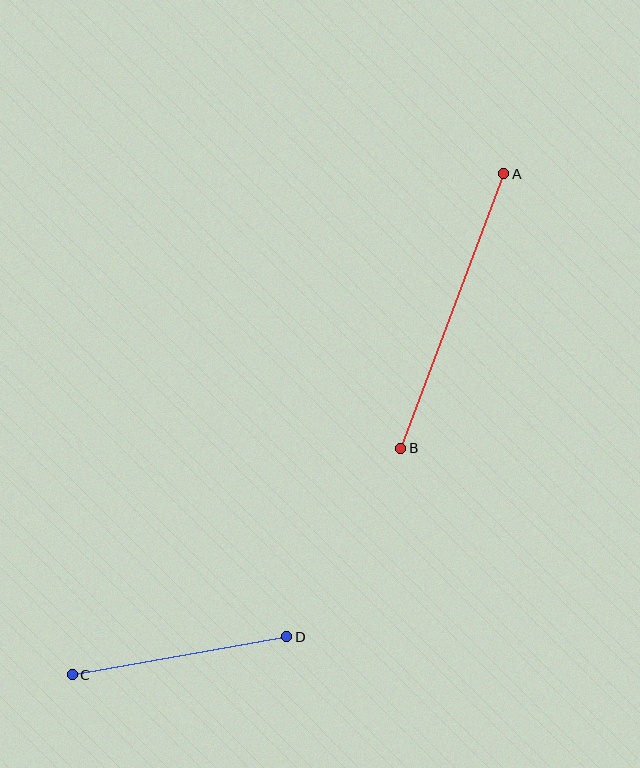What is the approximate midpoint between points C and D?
The midpoint is at approximately (179, 656) pixels.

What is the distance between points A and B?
The distance is approximately 293 pixels.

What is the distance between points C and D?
The distance is approximately 217 pixels.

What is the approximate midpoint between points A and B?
The midpoint is at approximately (452, 311) pixels.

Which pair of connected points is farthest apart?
Points A and B are farthest apart.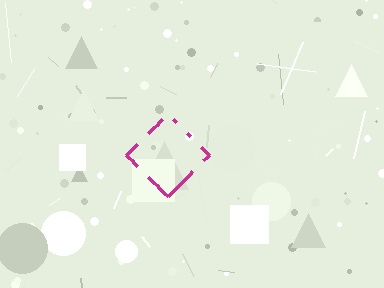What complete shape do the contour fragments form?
The contour fragments form a diamond.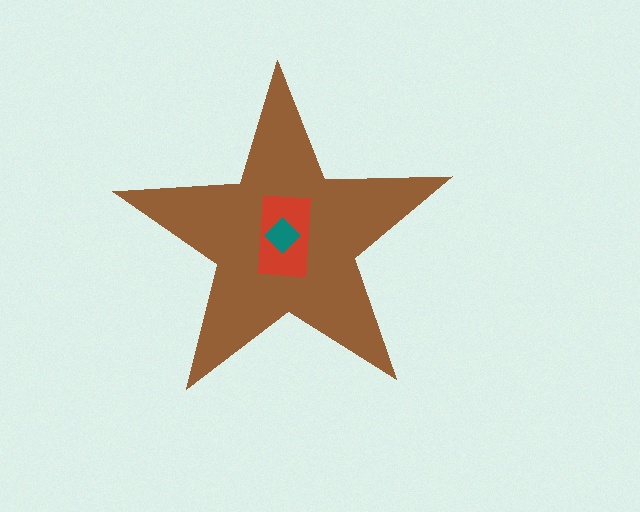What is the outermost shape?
The brown star.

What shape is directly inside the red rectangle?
The teal diamond.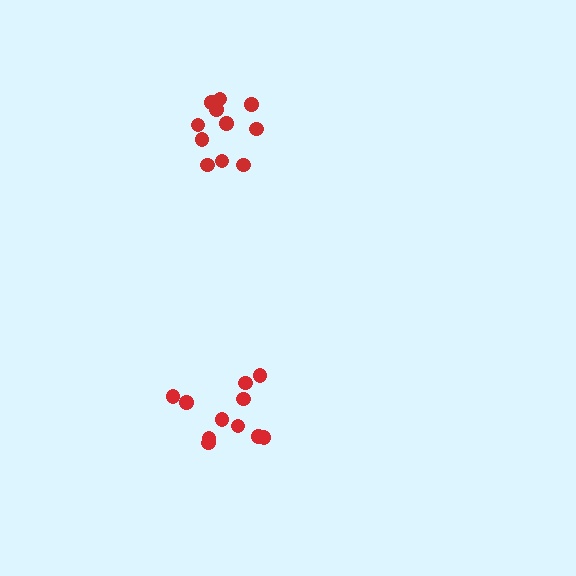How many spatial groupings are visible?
There are 2 spatial groupings.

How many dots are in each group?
Group 1: 12 dots, Group 2: 11 dots (23 total).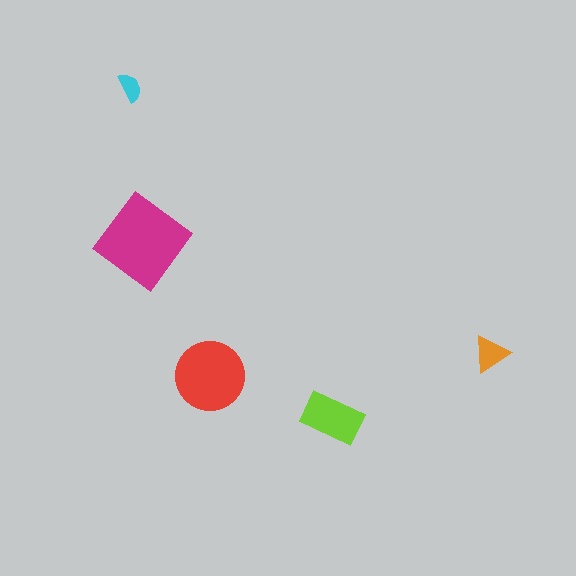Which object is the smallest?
The cyan semicircle.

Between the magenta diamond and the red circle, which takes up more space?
The magenta diamond.